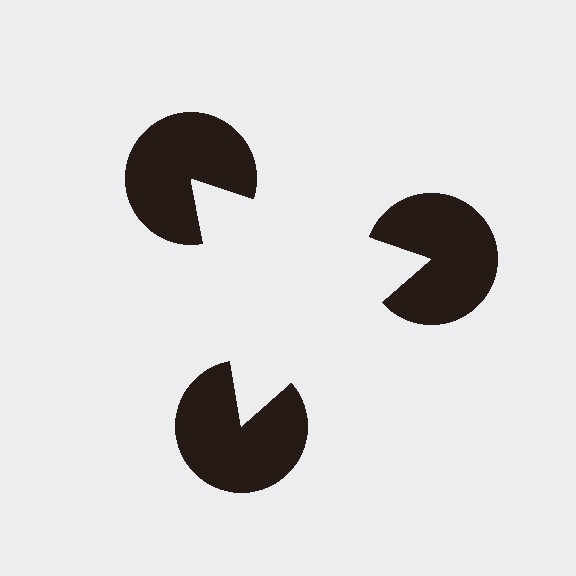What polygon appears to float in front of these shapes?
An illusory triangle — its edges are inferred from the aligned wedge cuts in the pac-man discs, not physically drawn.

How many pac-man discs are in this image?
There are 3 — one at each vertex of the illusory triangle.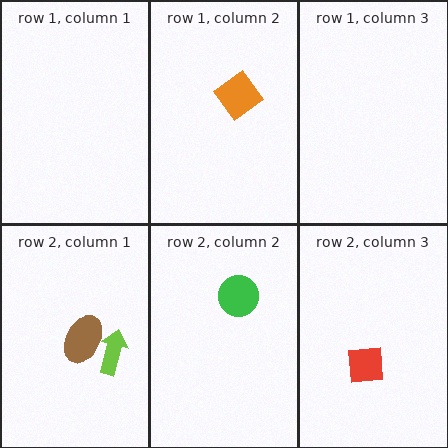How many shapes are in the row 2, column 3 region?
1.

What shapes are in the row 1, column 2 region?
The orange diamond.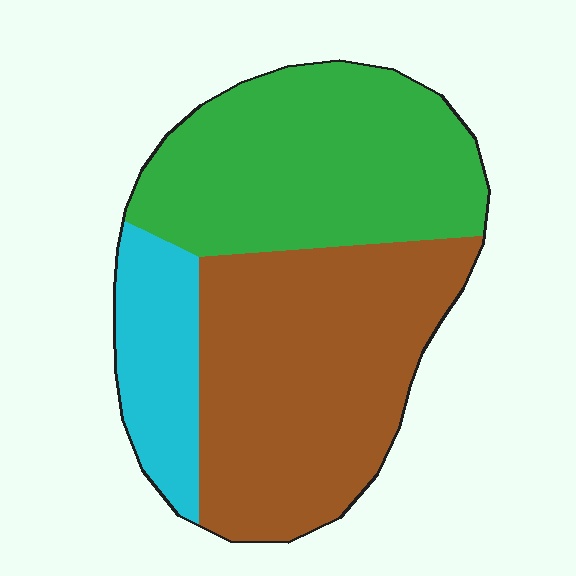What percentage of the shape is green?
Green covers roughly 40% of the shape.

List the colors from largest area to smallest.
From largest to smallest: brown, green, cyan.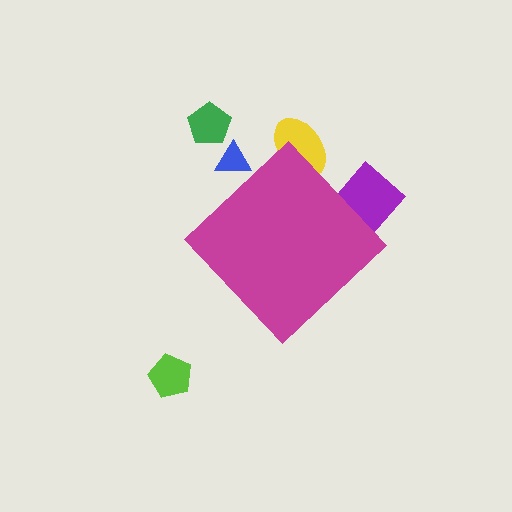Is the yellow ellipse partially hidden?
Yes, the yellow ellipse is partially hidden behind the magenta diamond.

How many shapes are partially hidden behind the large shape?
3 shapes are partially hidden.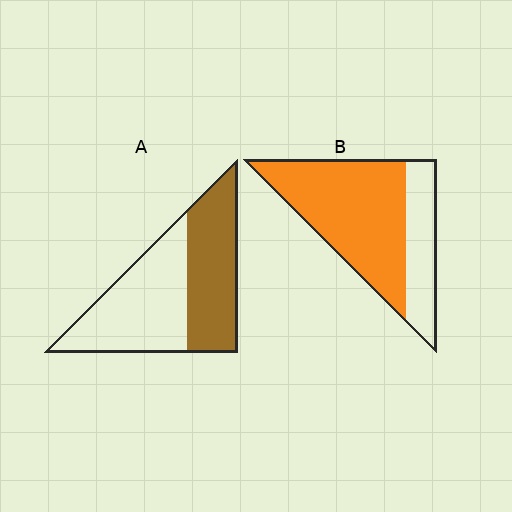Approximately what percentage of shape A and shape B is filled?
A is approximately 45% and B is approximately 70%.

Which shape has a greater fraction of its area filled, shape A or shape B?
Shape B.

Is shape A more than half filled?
No.